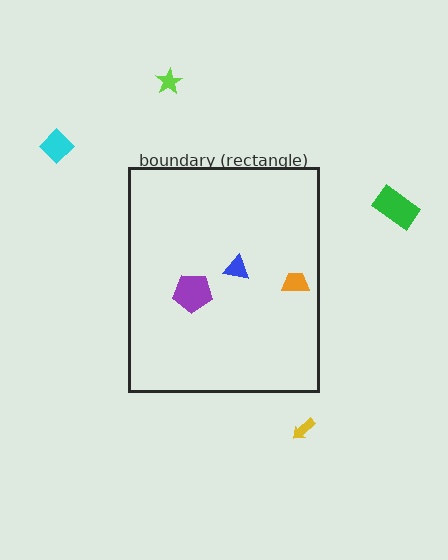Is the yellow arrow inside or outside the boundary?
Outside.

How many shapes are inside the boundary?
3 inside, 4 outside.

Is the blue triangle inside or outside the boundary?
Inside.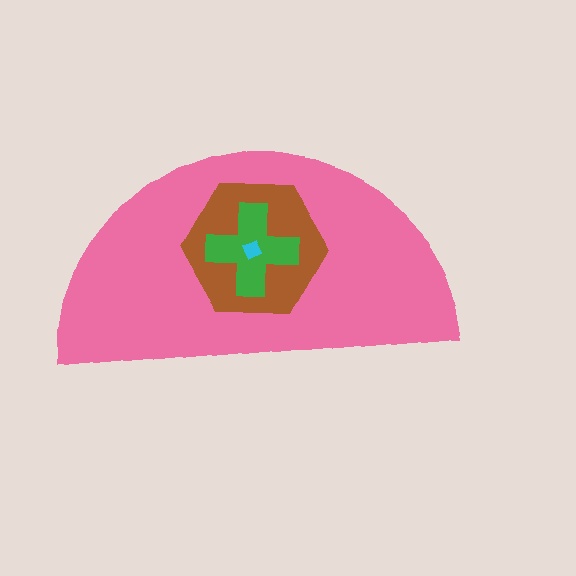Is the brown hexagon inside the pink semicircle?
Yes.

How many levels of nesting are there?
4.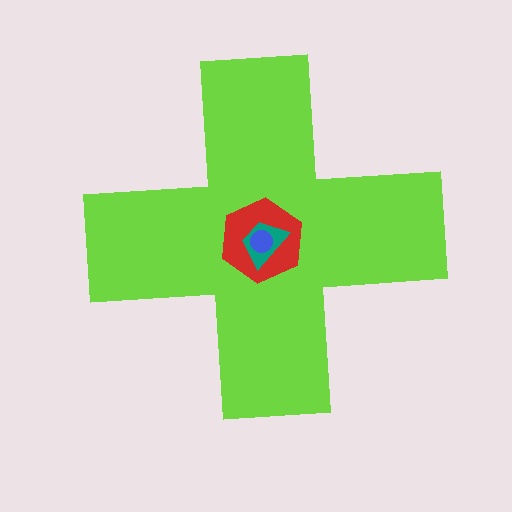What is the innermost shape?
The blue circle.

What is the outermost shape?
The lime cross.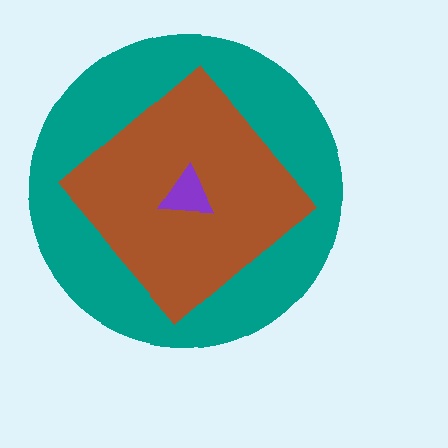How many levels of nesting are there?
3.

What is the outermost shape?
The teal circle.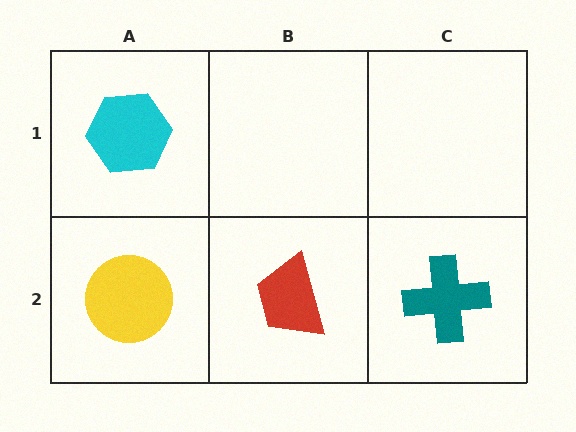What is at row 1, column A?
A cyan hexagon.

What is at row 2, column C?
A teal cross.